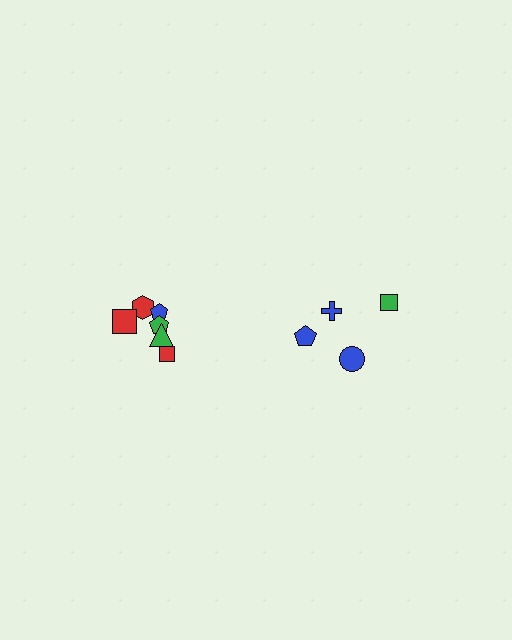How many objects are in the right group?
There are 4 objects.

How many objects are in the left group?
There are 6 objects.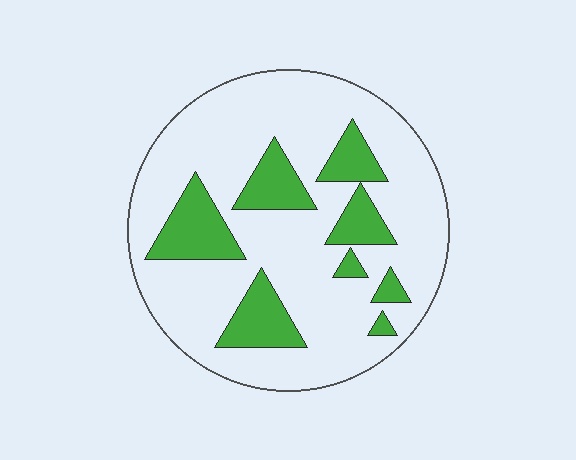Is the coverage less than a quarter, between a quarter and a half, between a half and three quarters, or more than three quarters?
Less than a quarter.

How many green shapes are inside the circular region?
8.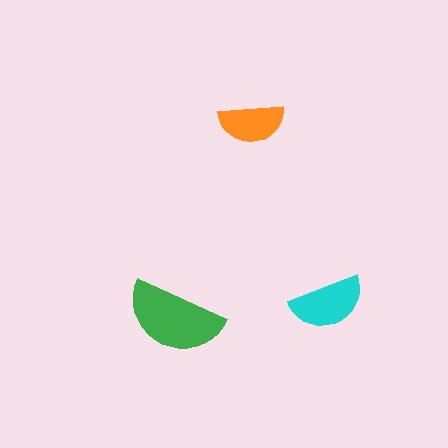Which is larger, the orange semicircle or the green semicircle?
The green one.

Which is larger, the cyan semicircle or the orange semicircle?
The cyan one.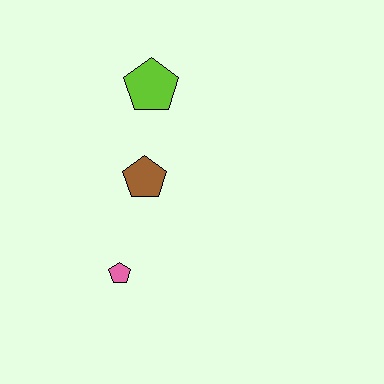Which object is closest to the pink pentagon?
The brown pentagon is closest to the pink pentagon.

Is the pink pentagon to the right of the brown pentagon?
No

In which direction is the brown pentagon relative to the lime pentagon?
The brown pentagon is below the lime pentagon.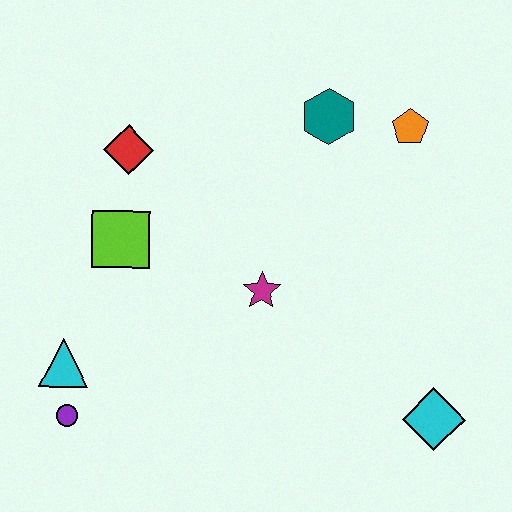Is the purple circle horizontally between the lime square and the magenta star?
No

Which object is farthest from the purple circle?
The orange pentagon is farthest from the purple circle.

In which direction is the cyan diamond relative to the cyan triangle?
The cyan diamond is to the right of the cyan triangle.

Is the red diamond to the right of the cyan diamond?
No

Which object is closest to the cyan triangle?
The purple circle is closest to the cyan triangle.